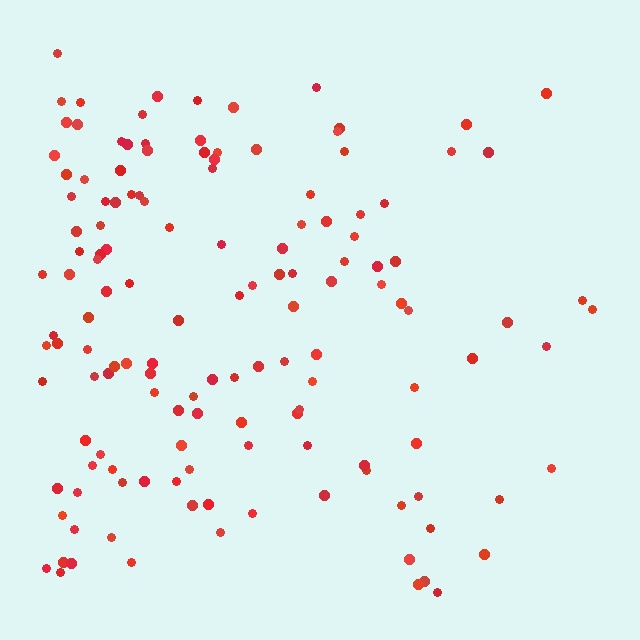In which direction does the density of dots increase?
From right to left, with the left side densest.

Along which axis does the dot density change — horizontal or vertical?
Horizontal.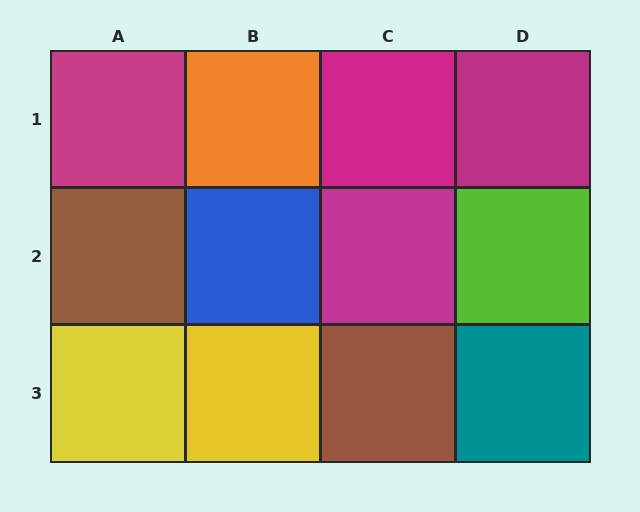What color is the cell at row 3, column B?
Yellow.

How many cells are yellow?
2 cells are yellow.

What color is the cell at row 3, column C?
Brown.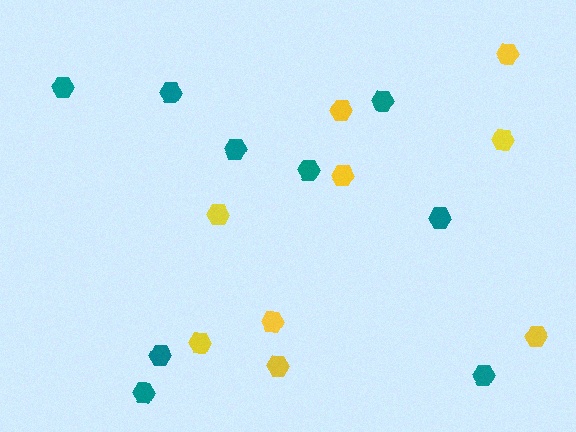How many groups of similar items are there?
There are 2 groups: one group of yellow hexagons (9) and one group of teal hexagons (9).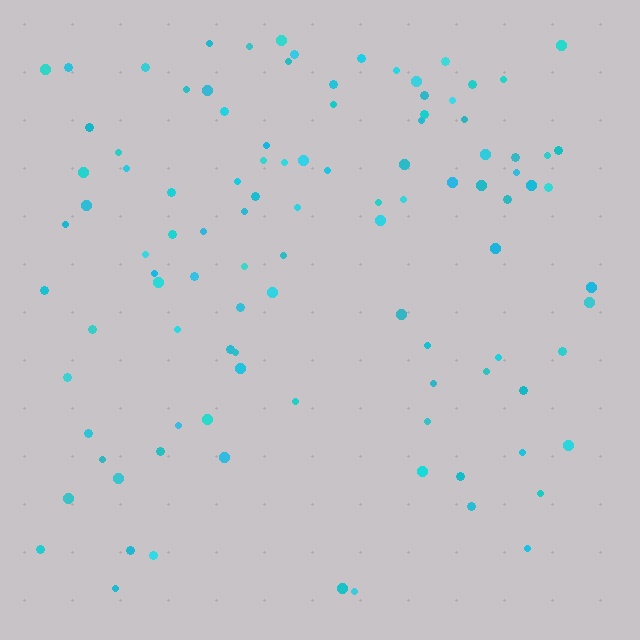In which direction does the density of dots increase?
From bottom to top, with the top side densest.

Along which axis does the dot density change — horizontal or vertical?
Vertical.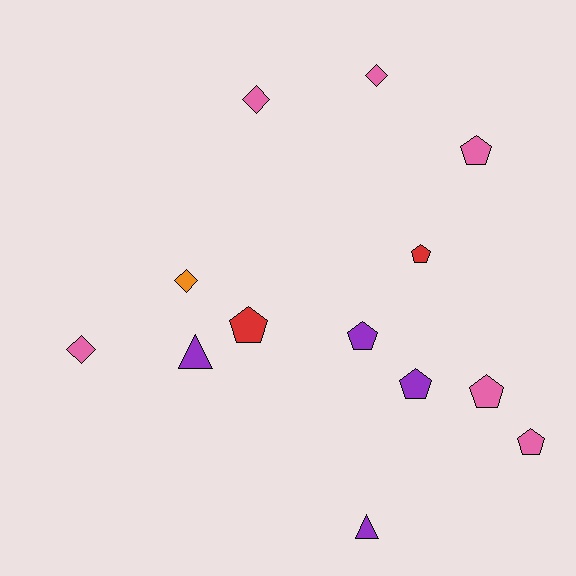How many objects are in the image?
There are 13 objects.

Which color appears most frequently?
Pink, with 6 objects.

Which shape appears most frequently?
Pentagon, with 7 objects.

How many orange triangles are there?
There are no orange triangles.